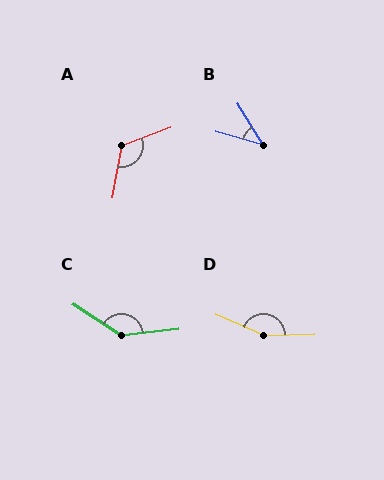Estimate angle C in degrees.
Approximately 141 degrees.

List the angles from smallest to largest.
B (42°), A (121°), C (141°), D (155°).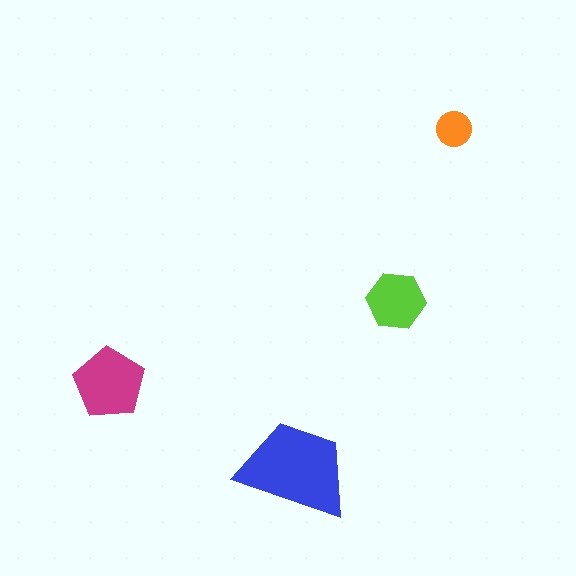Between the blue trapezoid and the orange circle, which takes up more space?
The blue trapezoid.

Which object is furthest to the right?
The orange circle is rightmost.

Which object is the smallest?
The orange circle.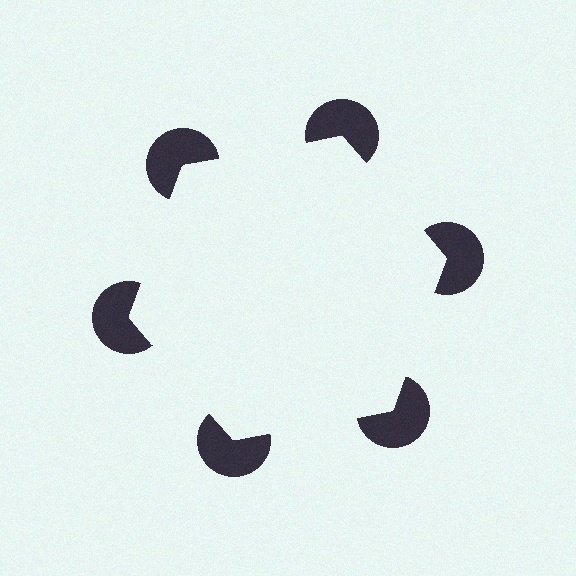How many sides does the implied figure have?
6 sides.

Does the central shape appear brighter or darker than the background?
It typically appears slightly brighter than the background, even though no actual brightness change is drawn.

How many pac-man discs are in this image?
There are 6 — one at each vertex of the illusory hexagon.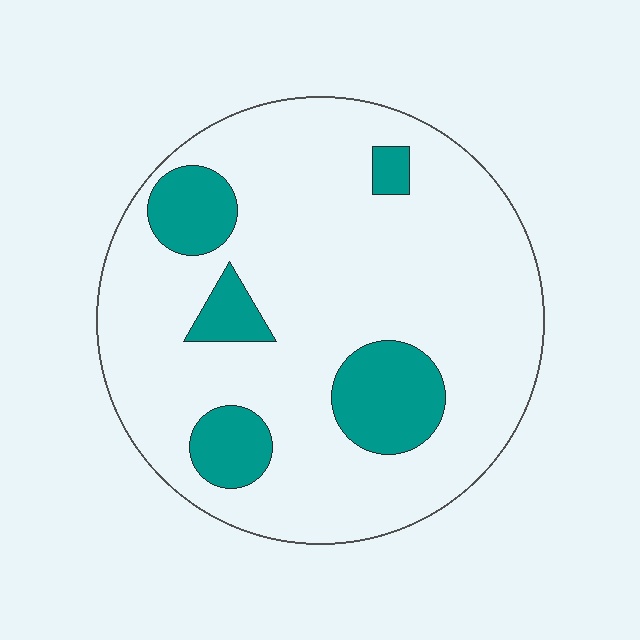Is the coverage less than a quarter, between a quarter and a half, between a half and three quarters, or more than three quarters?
Less than a quarter.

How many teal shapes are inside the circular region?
5.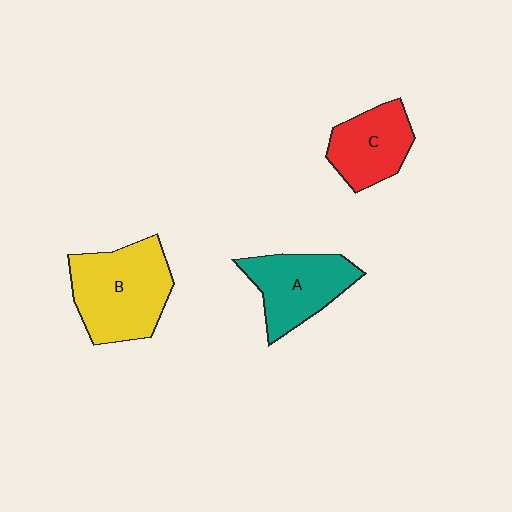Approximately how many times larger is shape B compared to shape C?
Approximately 1.5 times.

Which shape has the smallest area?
Shape C (red).